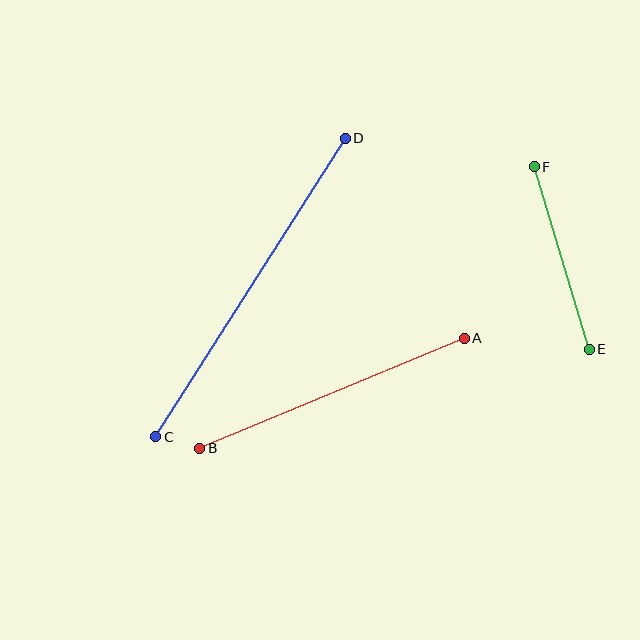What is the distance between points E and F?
The distance is approximately 191 pixels.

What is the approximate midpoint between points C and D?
The midpoint is at approximately (250, 287) pixels.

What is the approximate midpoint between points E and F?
The midpoint is at approximately (562, 258) pixels.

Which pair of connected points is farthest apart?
Points C and D are farthest apart.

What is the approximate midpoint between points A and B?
The midpoint is at approximately (332, 393) pixels.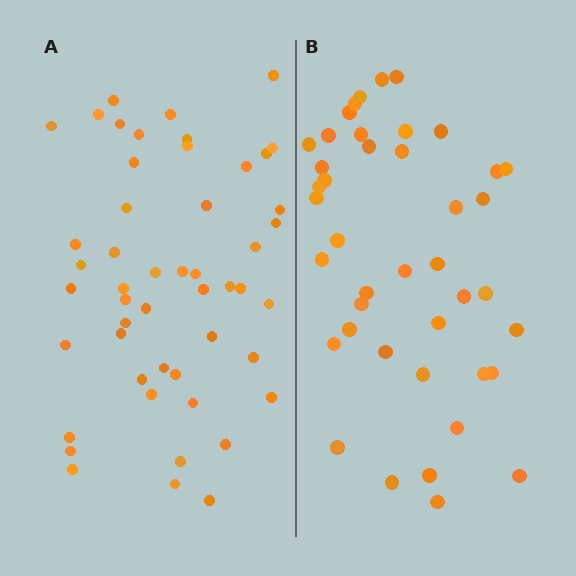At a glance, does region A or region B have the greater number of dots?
Region A (the left region) has more dots.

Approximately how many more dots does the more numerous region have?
Region A has roughly 8 or so more dots than region B.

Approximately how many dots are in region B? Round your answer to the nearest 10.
About 40 dots. (The exact count is 42, which rounds to 40.)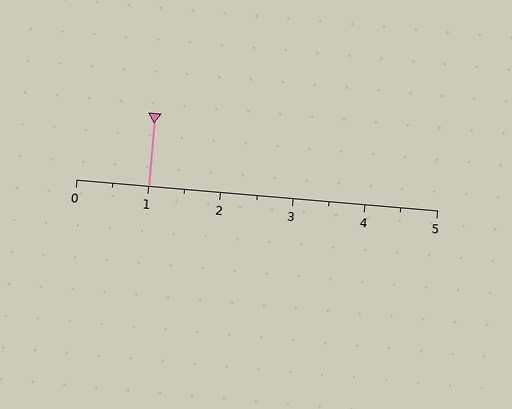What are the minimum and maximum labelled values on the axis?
The axis runs from 0 to 5.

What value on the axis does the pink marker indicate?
The marker indicates approximately 1.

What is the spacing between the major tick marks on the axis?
The major ticks are spaced 1 apart.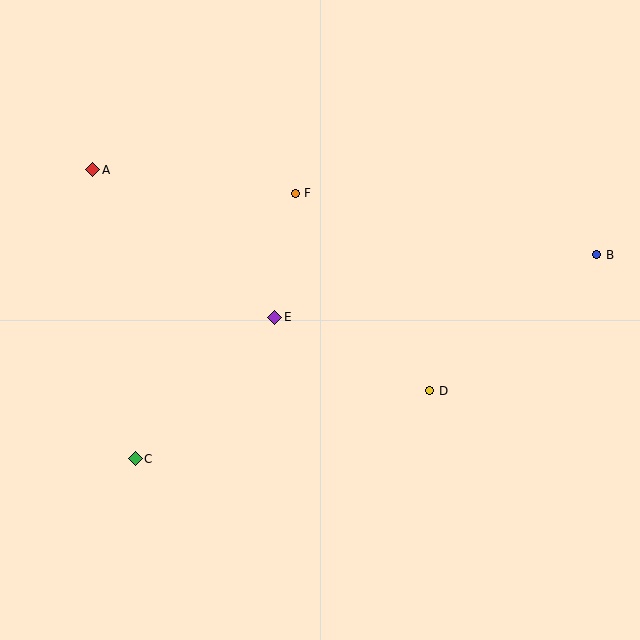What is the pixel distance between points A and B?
The distance between A and B is 511 pixels.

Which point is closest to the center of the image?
Point E at (275, 317) is closest to the center.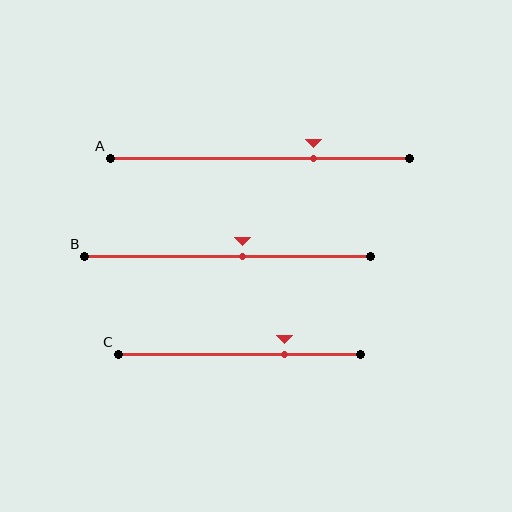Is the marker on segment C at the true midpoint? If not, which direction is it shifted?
No, the marker on segment C is shifted to the right by about 19% of the segment length.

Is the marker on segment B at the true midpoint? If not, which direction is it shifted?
No, the marker on segment B is shifted to the right by about 5% of the segment length.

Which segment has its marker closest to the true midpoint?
Segment B has its marker closest to the true midpoint.